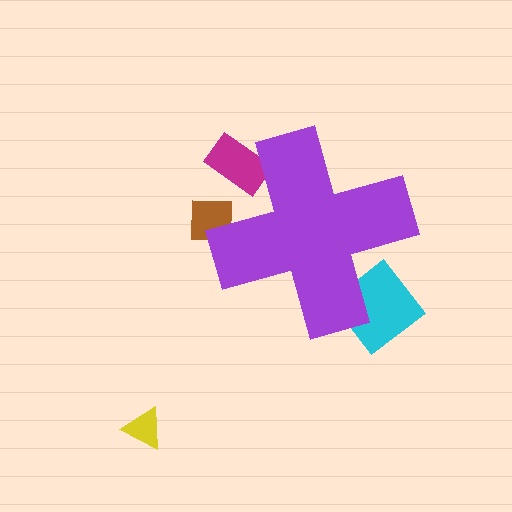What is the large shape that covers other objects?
A purple cross.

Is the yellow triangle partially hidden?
No, the yellow triangle is fully visible.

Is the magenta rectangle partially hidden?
Yes, the magenta rectangle is partially hidden behind the purple cross.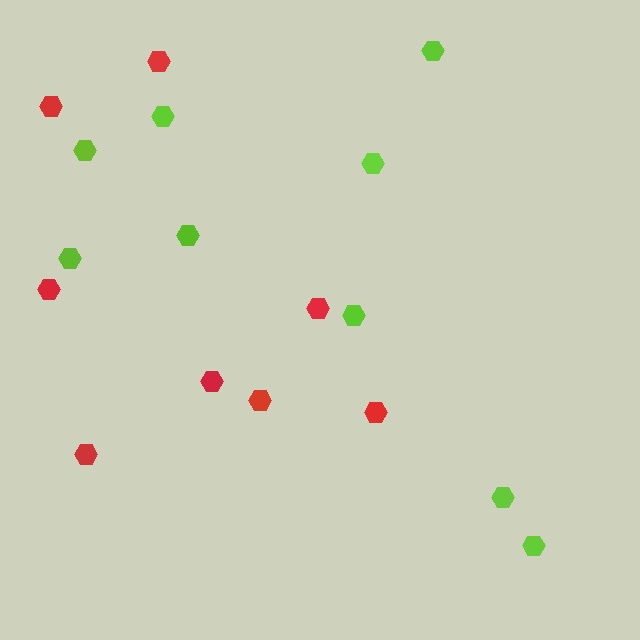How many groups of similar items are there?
There are 2 groups: one group of red hexagons (8) and one group of lime hexagons (9).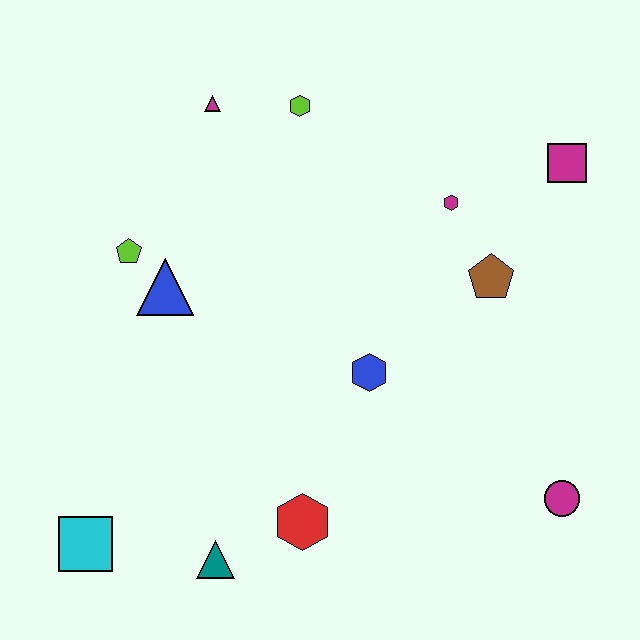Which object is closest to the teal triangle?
The red hexagon is closest to the teal triangle.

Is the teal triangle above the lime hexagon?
No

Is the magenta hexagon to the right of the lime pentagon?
Yes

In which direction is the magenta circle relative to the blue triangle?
The magenta circle is to the right of the blue triangle.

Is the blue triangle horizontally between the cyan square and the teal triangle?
Yes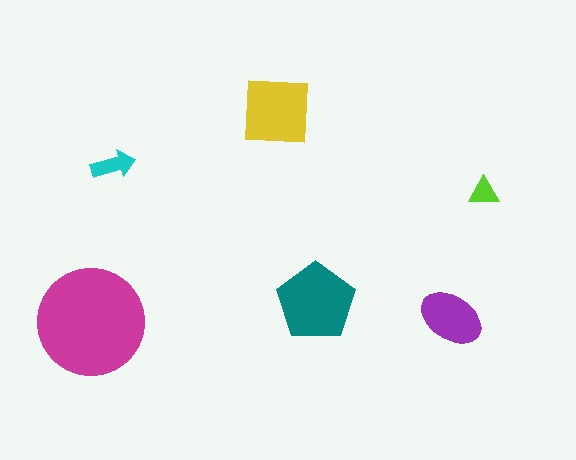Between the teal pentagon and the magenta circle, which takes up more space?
The magenta circle.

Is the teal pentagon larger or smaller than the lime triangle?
Larger.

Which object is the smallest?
The lime triangle.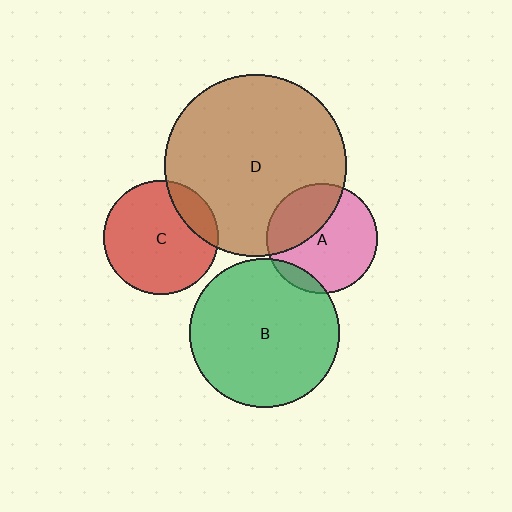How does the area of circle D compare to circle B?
Approximately 1.5 times.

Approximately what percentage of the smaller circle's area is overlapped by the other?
Approximately 35%.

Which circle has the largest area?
Circle D (brown).